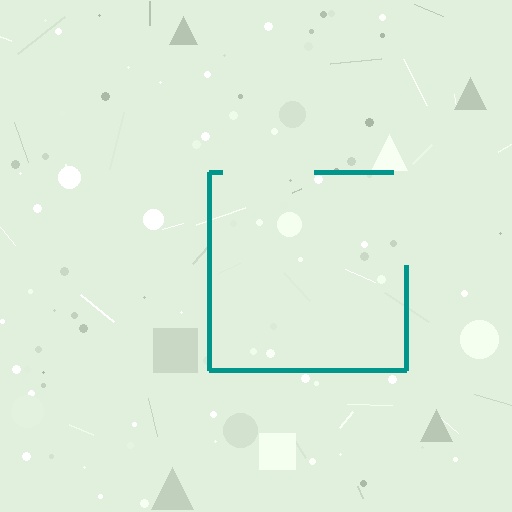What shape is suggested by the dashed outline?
The dashed outline suggests a square.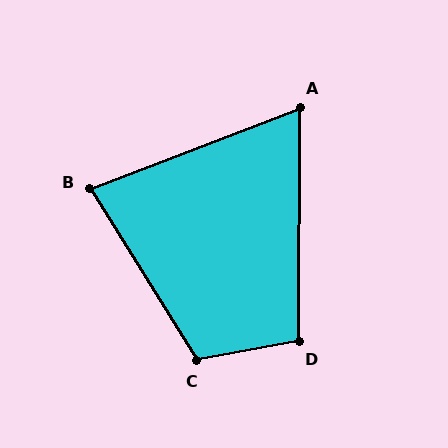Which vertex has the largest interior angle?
C, at approximately 111 degrees.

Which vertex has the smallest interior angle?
A, at approximately 69 degrees.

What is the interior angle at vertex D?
Approximately 101 degrees (obtuse).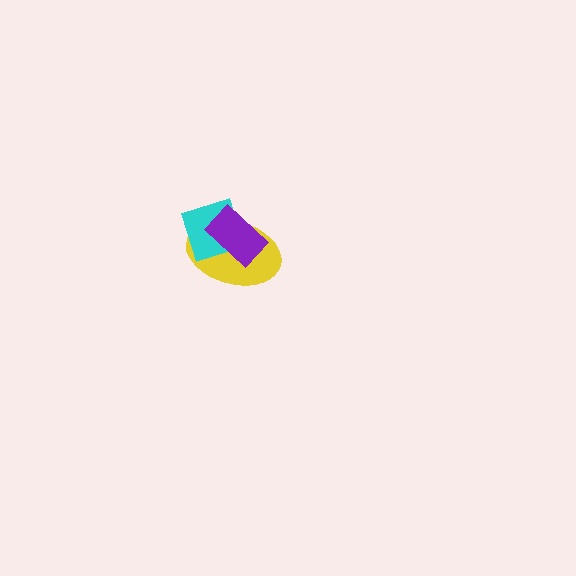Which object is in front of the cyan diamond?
The purple rectangle is in front of the cyan diamond.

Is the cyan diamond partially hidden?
Yes, it is partially covered by another shape.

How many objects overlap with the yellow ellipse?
2 objects overlap with the yellow ellipse.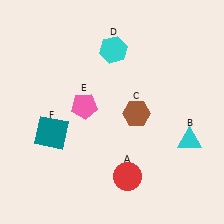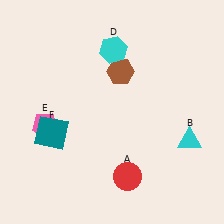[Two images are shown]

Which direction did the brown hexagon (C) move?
The brown hexagon (C) moved up.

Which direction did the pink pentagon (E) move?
The pink pentagon (E) moved left.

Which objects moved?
The objects that moved are: the brown hexagon (C), the pink pentagon (E).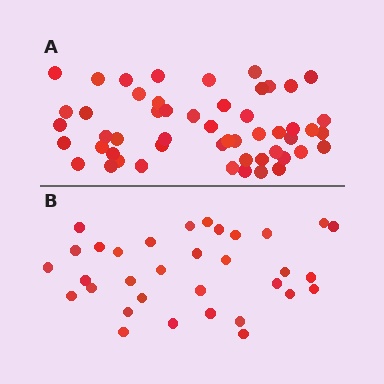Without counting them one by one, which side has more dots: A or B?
Region A (the top region) has more dots.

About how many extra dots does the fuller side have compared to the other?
Region A has approximately 20 more dots than region B.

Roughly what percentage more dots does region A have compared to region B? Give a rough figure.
About 60% more.